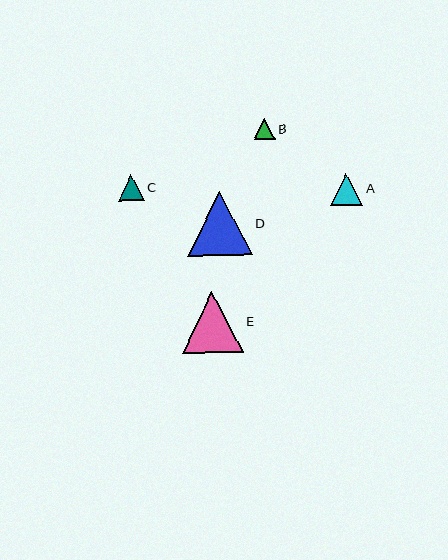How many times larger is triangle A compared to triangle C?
Triangle A is approximately 1.2 times the size of triangle C.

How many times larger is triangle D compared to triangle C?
Triangle D is approximately 2.5 times the size of triangle C.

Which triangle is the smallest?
Triangle B is the smallest with a size of approximately 21 pixels.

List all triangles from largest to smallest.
From largest to smallest: D, E, A, C, B.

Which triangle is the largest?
Triangle D is the largest with a size of approximately 64 pixels.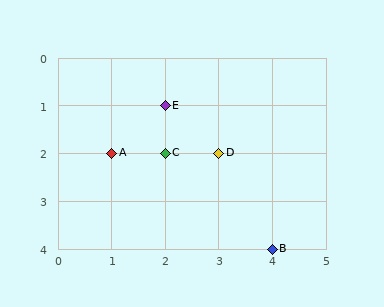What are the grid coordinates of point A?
Point A is at grid coordinates (1, 2).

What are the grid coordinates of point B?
Point B is at grid coordinates (4, 4).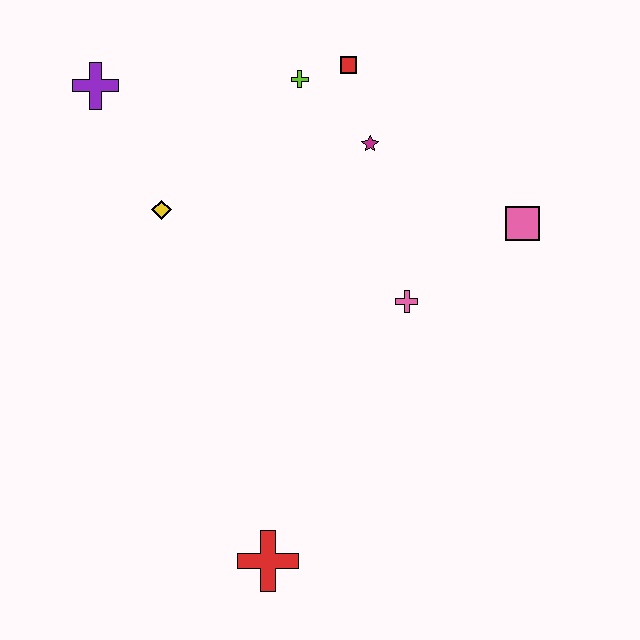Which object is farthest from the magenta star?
The red cross is farthest from the magenta star.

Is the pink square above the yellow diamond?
No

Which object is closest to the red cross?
The pink cross is closest to the red cross.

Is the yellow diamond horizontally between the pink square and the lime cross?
No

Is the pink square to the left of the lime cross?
No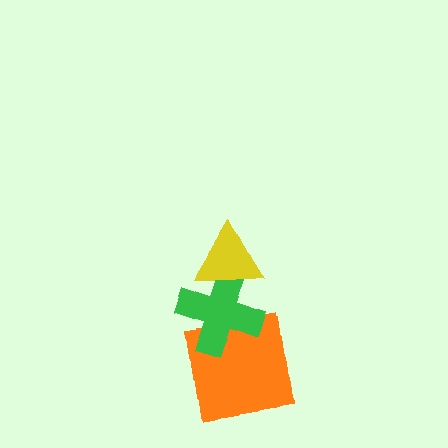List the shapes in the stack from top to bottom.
From top to bottom: the yellow triangle, the green cross, the orange square.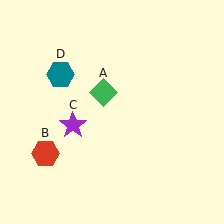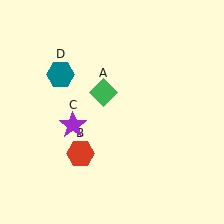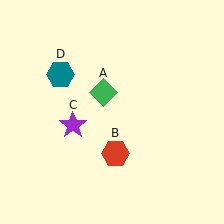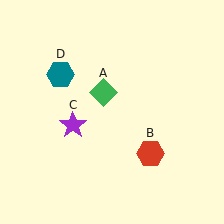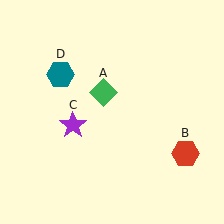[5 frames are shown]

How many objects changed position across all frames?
1 object changed position: red hexagon (object B).